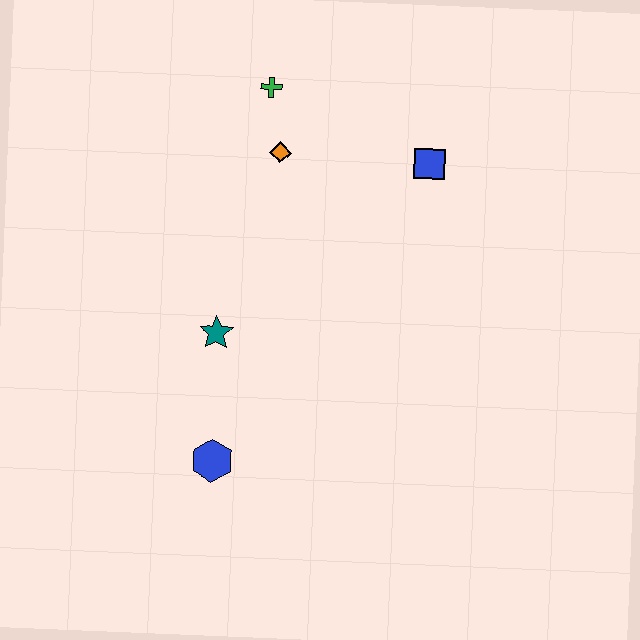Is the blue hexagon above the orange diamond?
No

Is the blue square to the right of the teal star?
Yes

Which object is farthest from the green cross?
The blue hexagon is farthest from the green cross.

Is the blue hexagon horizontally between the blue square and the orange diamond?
No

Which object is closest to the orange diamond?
The green cross is closest to the orange diamond.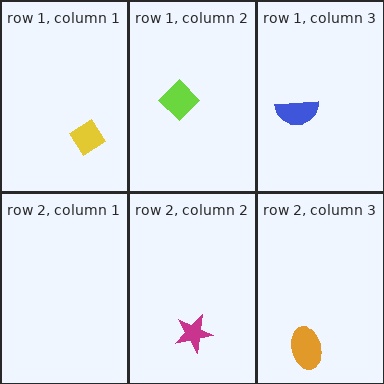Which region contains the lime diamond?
The row 1, column 2 region.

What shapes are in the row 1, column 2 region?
The lime diamond.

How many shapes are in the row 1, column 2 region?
1.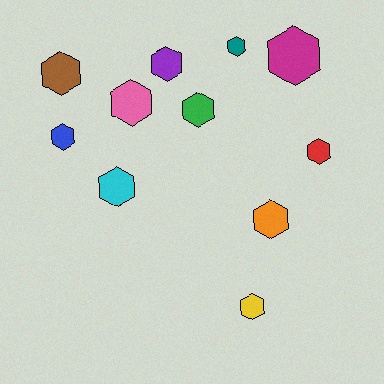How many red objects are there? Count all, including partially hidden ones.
There is 1 red object.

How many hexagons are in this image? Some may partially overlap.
There are 11 hexagons.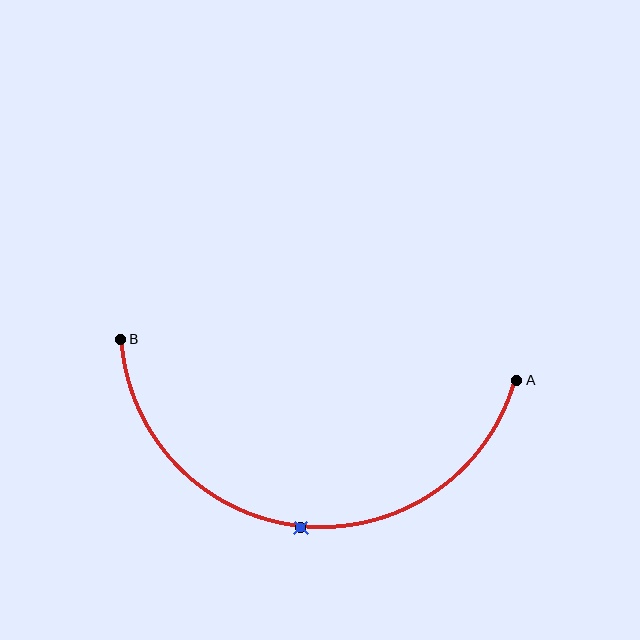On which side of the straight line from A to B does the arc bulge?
The arc bulges below the straight line connecting A and B.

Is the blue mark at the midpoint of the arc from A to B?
Yes. The blue mark lies on the arc at equal arc-length from both A and B — it is the arc midpoint.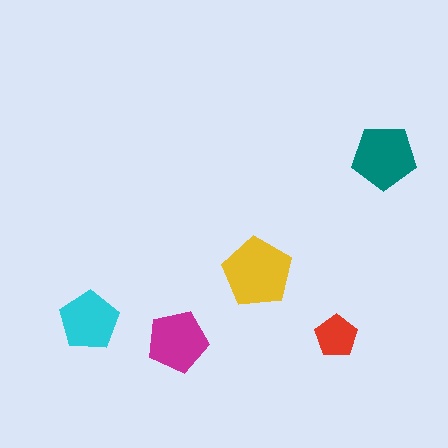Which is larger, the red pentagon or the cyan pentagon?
The cyan one.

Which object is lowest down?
The magenta pentagon is bottommost.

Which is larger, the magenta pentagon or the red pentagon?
The magenta one.